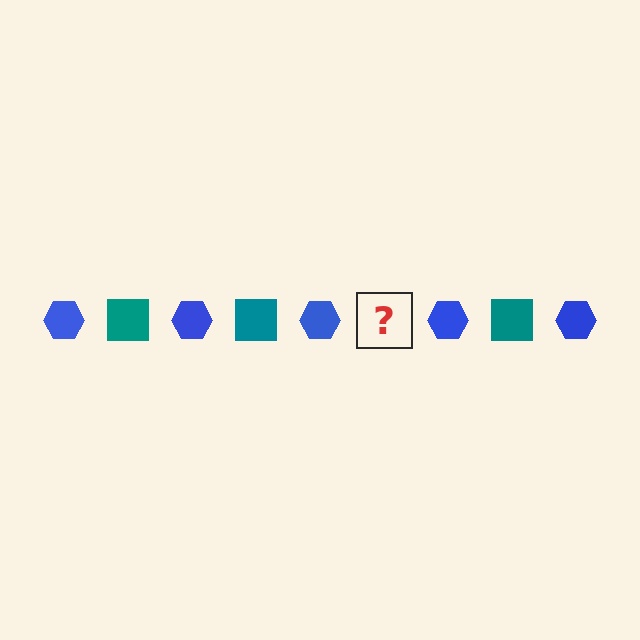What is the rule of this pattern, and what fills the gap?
The rule is that the pattern alternates between blue hexagon and teal square. The gap should be filled with a teal square.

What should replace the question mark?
The question mark should be replaced with a teal square.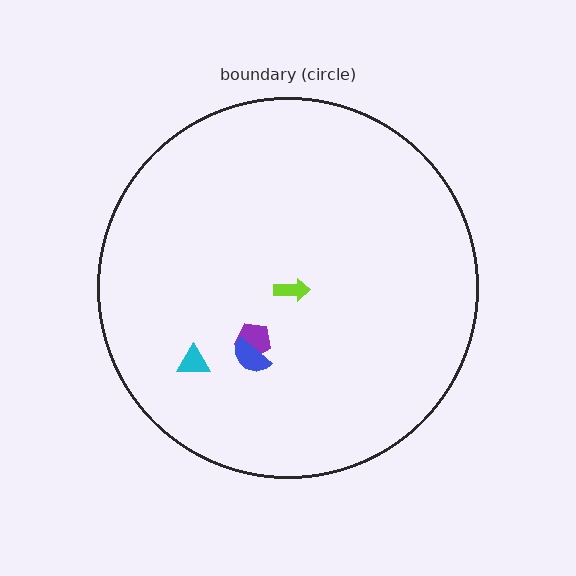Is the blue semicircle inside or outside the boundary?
Inside.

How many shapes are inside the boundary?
4 inside, 0 outside.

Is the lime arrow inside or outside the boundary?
Inside.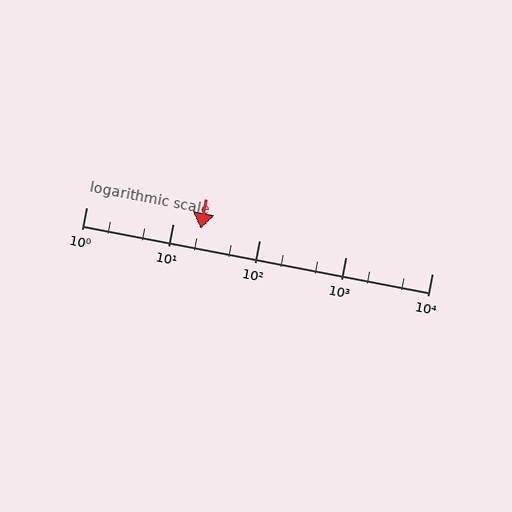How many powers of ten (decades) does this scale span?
The scale spans 4 decades, from 1 to 10000.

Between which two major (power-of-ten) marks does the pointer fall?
The pointer is between 10 and 100.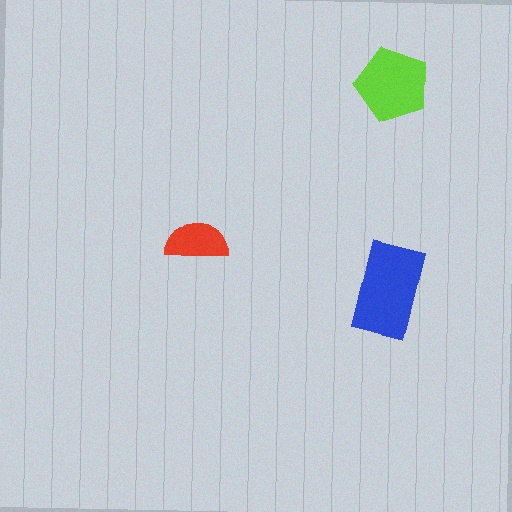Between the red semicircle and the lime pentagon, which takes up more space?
The lime pentagon.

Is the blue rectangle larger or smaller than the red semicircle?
Larger.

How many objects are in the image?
There are 3 objects in the image.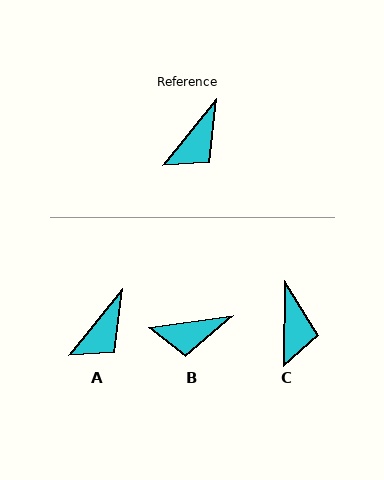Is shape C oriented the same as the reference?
No, it is off by about 38 degrees.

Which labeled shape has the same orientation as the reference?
A.